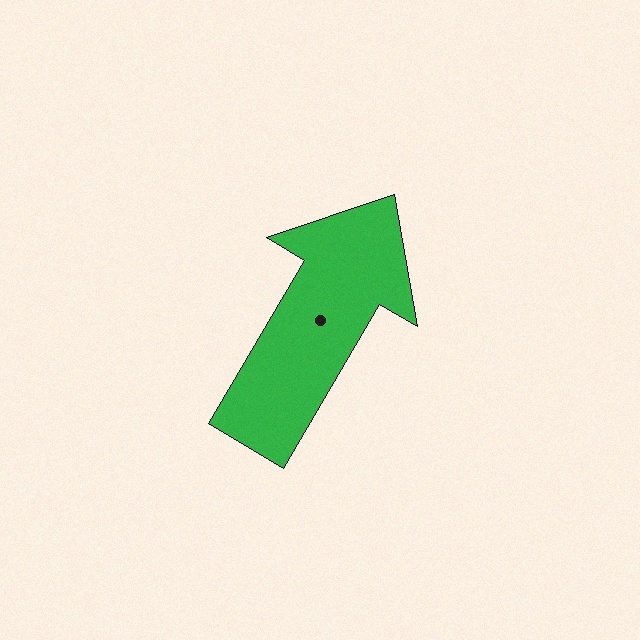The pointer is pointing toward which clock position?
Roughly 1 o'clock.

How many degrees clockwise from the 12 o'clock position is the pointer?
Approximately 30 degrees.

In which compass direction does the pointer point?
Northeast.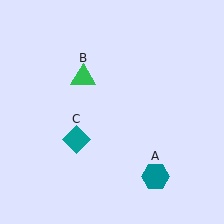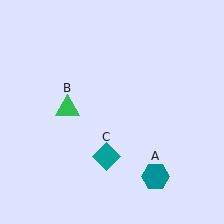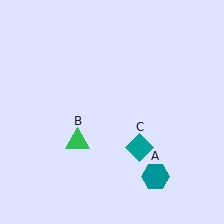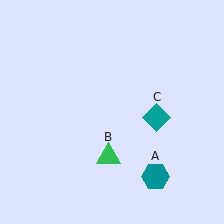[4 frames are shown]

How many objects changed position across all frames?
2 objects changed position: green triangle (object B), teal diamond (object C).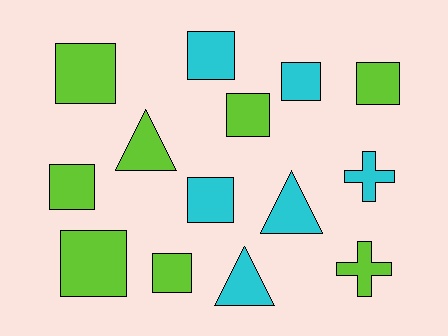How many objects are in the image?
There are 14 objects.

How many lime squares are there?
There are 6 lime squares.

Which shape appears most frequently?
Square, with 9 objects.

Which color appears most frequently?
Lime, with 8 objects.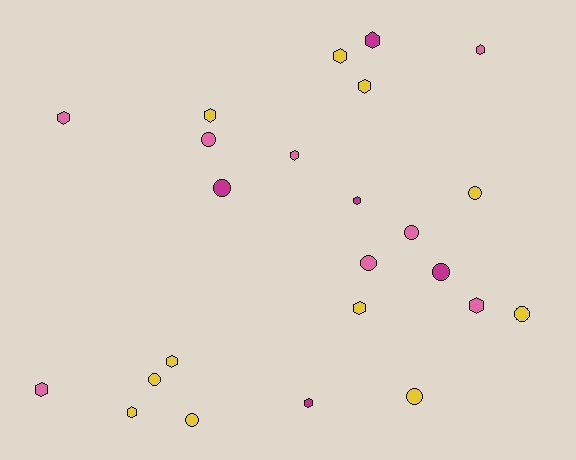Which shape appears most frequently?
Hexagon, with 14 objects.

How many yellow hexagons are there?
There are 6 yellow hexagons.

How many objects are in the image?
There are 24 objects.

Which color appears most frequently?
Yellow, with 11 objects.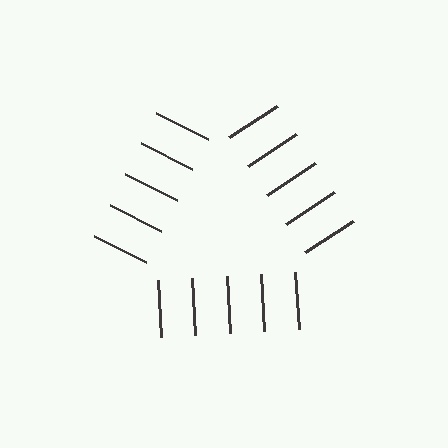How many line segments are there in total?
15 — 5 along each of the 3 edges.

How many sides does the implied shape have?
3 sides — the line-ends trace a triangle.